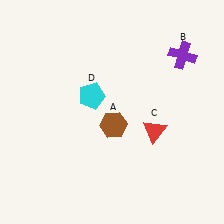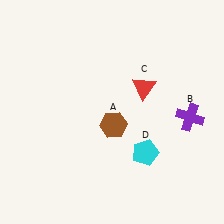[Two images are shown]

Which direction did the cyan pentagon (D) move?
The cyan pentagon (D) moved down.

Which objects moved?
The objects that moved are: the purple cross (B), the red triangle (C), the cyan pentagon (D).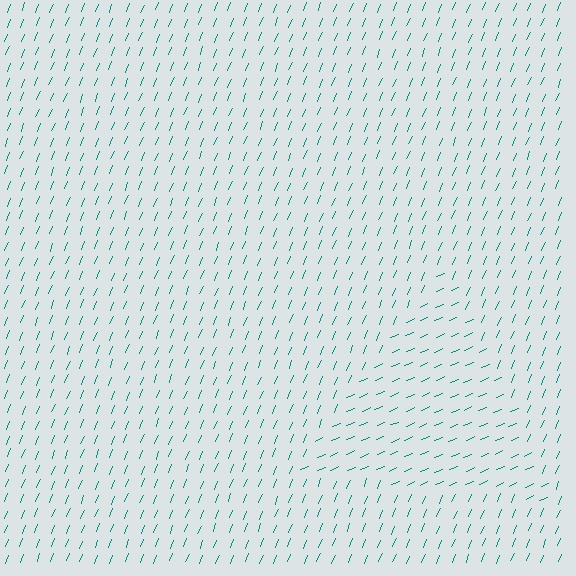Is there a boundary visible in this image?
Yes, there is a texture boundary formed by a change in line orientation.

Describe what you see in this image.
The image is filled with small teal line segments. A triangle region in the image has lines oriented differently from the surrounding lines, creating a visible texture boundary.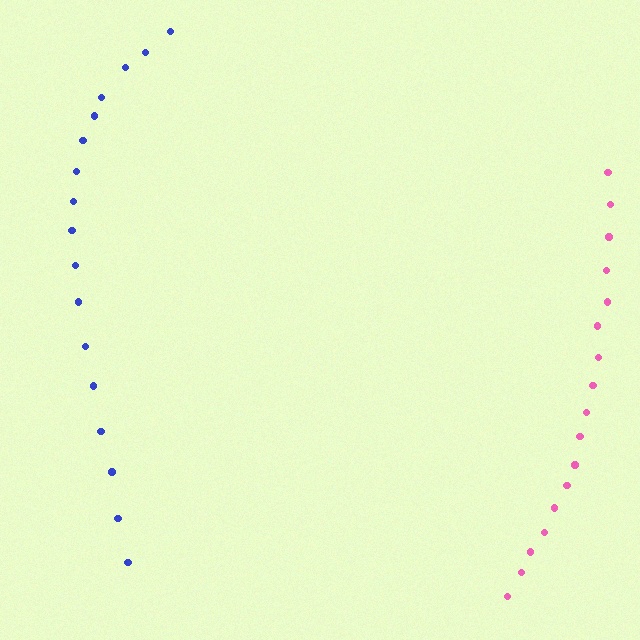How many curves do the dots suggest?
There are 2 distinct paths.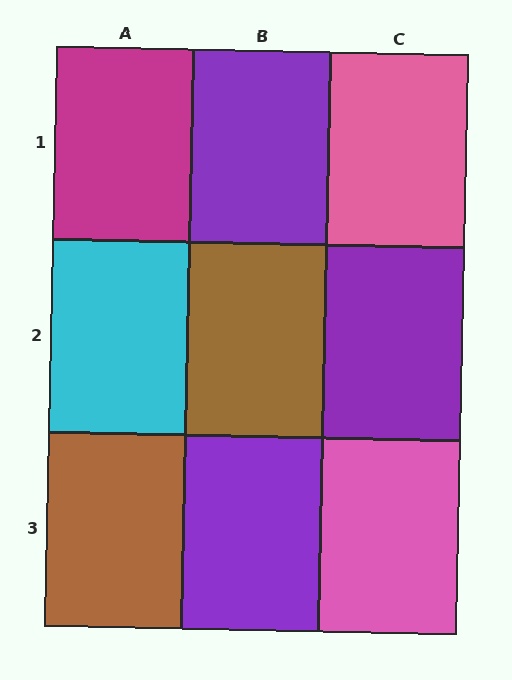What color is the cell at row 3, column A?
Brown.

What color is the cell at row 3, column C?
Pink.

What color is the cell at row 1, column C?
Pink.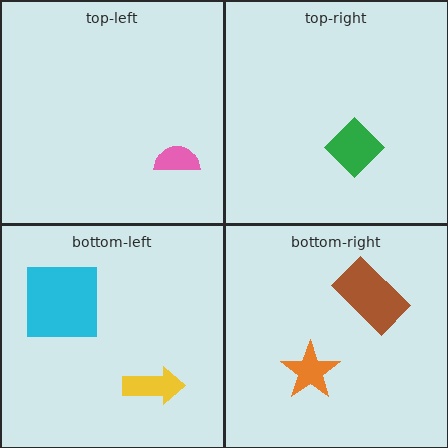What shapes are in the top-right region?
The green diamond.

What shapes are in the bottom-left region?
The cyan square, the yellow arrow.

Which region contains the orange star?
The bottom-right region.